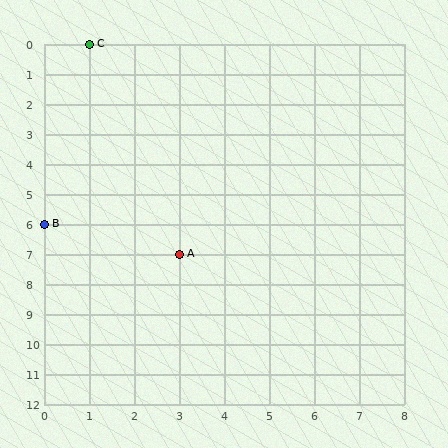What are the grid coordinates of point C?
Point C is at grid coordinates (1, 0).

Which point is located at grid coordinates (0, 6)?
Point B is at (0, 6).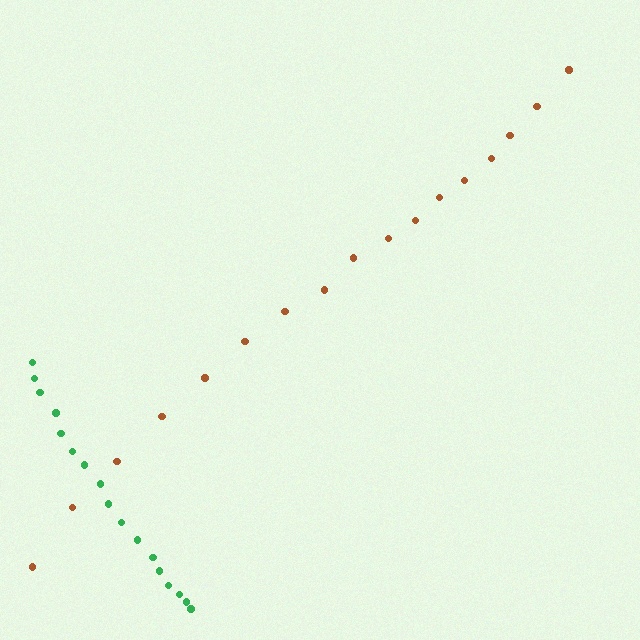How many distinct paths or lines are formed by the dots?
There are 2 distinct paths.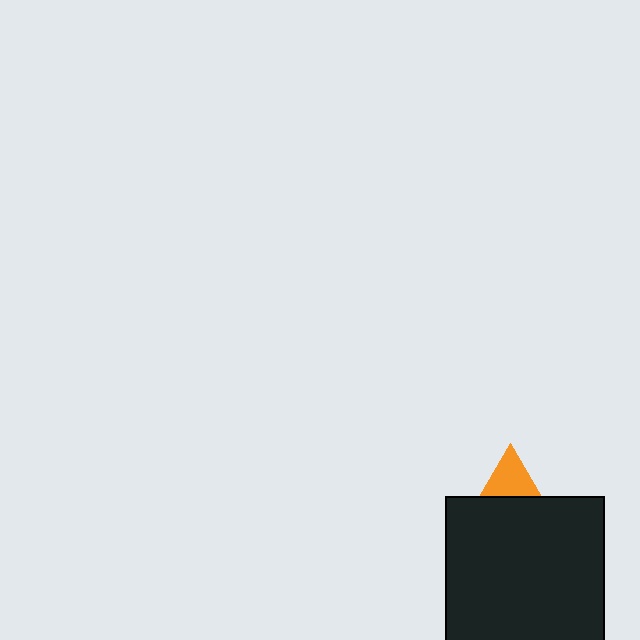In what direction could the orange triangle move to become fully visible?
The orange triangle could move up. That would shift it out from behind the black rectangle entirely.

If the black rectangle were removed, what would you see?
You would see the complete orange triangle.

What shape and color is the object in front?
The object in front is a black rectangle.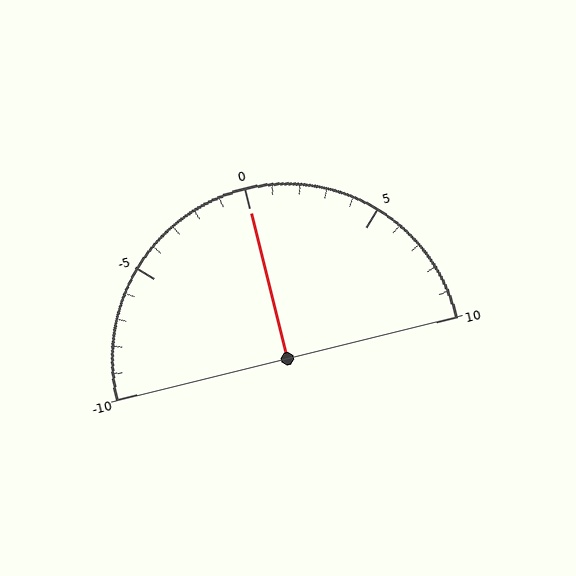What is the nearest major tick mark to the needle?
The nearest major tick mark is 0.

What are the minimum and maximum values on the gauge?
The gauge ranges from -10 to 10.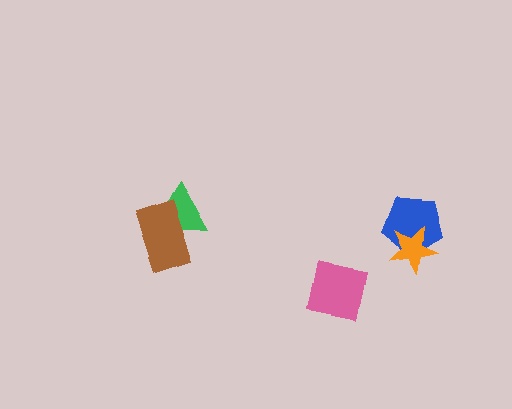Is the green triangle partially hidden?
Yes, it is partially covered by another shape.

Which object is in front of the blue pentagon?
The orange star is in front of the blue pentagon.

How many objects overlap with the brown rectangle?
1 object overlaps with the brown rectangle.